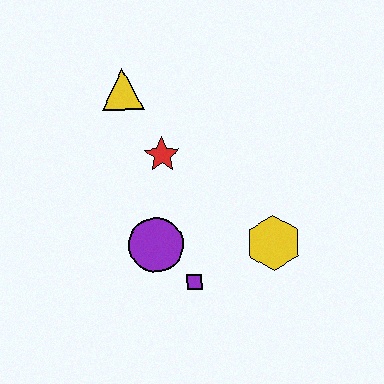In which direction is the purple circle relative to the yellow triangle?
The purple circle is below the yellow triangle.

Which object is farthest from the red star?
The yellow hexagon is farthest from the red star.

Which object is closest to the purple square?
The purple circle is closest to the purple square.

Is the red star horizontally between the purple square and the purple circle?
Yes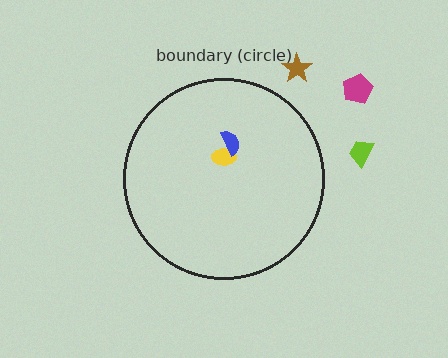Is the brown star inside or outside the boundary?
Outside.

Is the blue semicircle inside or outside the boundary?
Inside.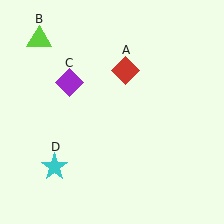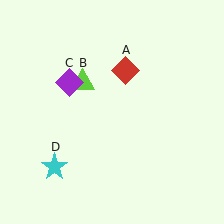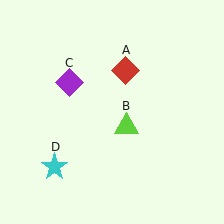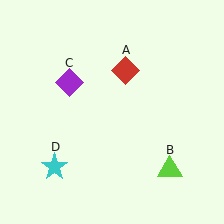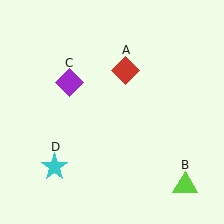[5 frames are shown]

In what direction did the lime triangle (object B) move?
The lime triangle (object B) moved down and to the right.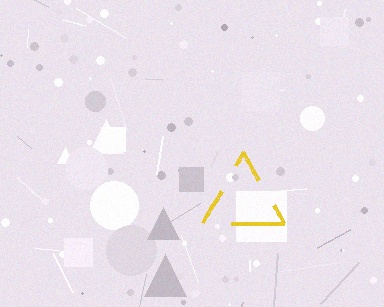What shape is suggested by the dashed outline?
The dashed outline suggests a triangle.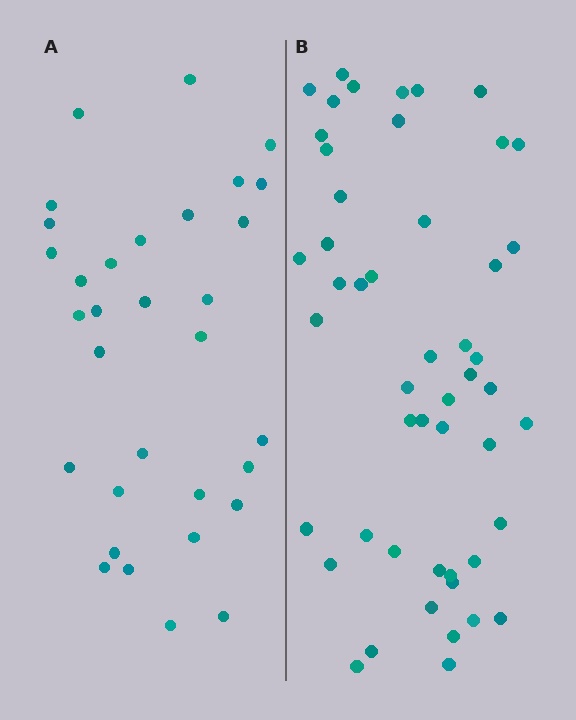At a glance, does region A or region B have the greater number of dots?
Region B (the right region) has more dots.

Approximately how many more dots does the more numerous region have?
Region B has approximately 20 more dots than region A.